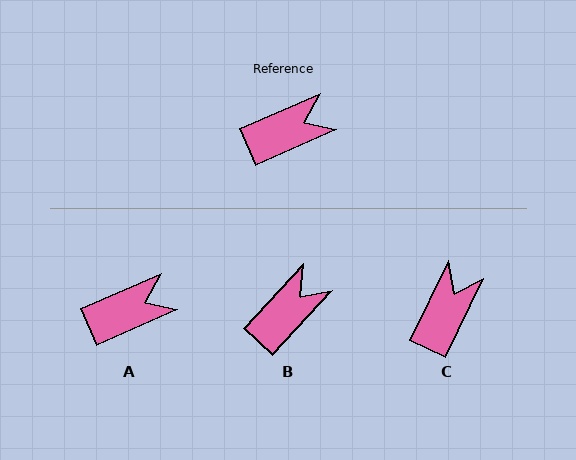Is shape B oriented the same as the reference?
No, it is off by about 23 degrees.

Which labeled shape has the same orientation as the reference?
A.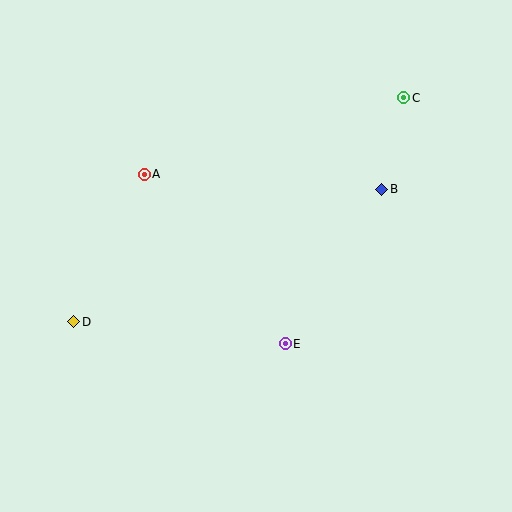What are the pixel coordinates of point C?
Point C is at (404, 98).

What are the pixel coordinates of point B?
Point B is at (382, 189).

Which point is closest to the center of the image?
Point E at (285, 344) is closest to the center.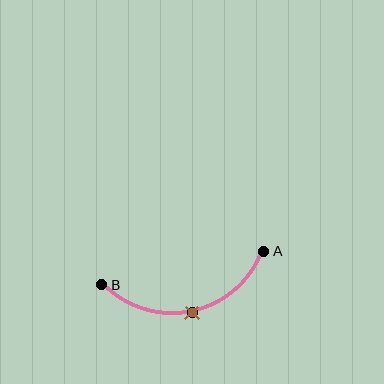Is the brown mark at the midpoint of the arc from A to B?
Yes. The brown mark lies on the arc at equal arc-length from both A and B — it is the arc midpoint.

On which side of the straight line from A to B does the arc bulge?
The arc bulges below the straight line connecting A and B.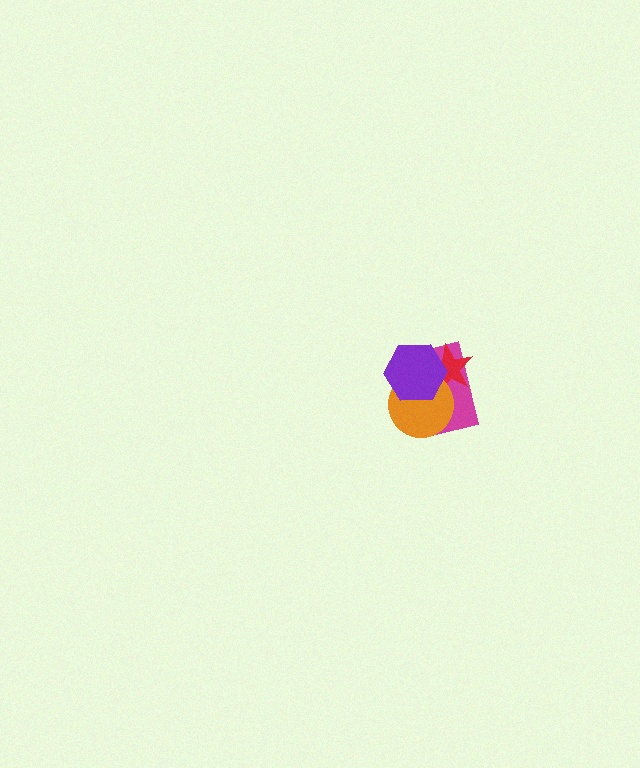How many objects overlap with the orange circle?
3 objects overlap with the orange circle.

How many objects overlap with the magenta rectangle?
3 objects overlap with the magenta rectangle.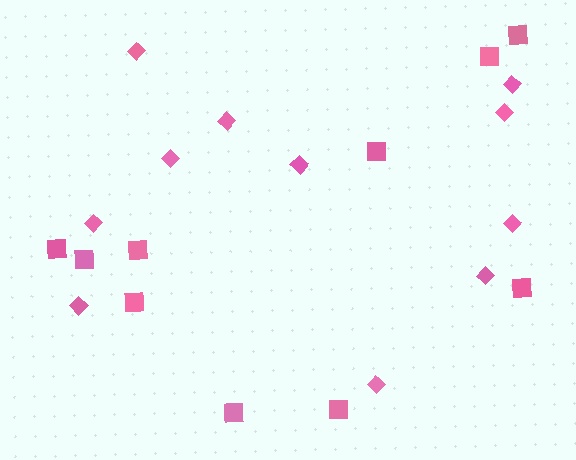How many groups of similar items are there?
There are 2 groups: one group of squares (10) and one group of diamonds (11).